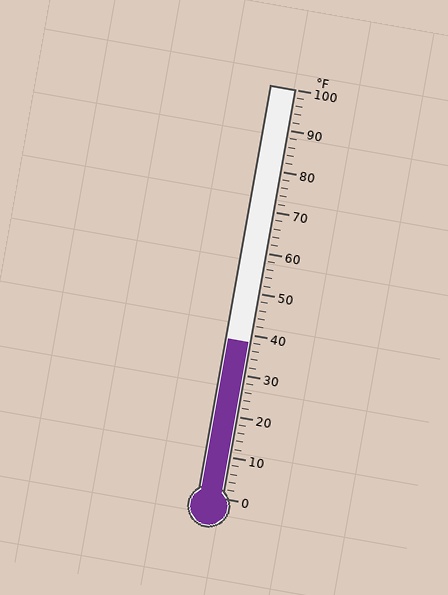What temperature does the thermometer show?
The thermometer shows approximately 38°F.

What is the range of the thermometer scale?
The thermometer scale ranges from 0°F to 100°F.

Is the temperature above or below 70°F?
The temperature is below 70°F.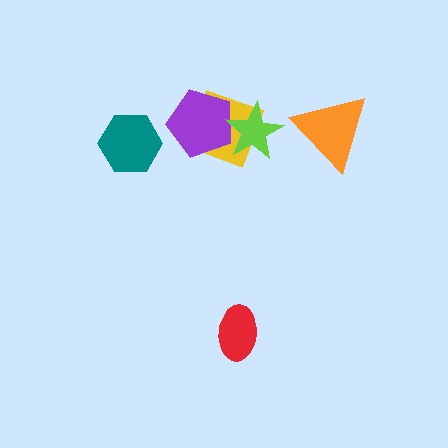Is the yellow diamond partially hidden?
Yes, it is partially covered by another shape.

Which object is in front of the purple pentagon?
The lime star is in front of the purple pentagon.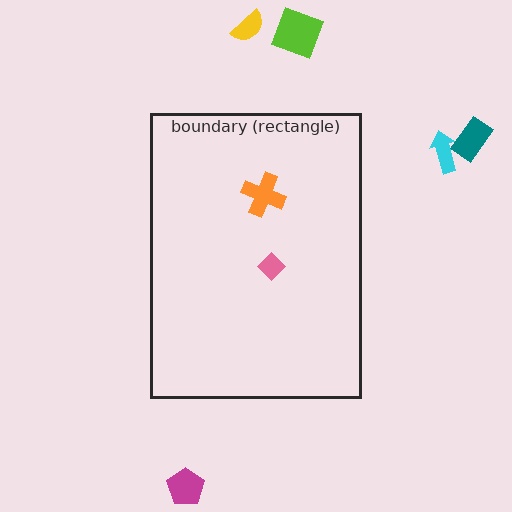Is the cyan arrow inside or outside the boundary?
Outside.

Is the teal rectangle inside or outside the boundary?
Outside.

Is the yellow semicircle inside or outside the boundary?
Outside.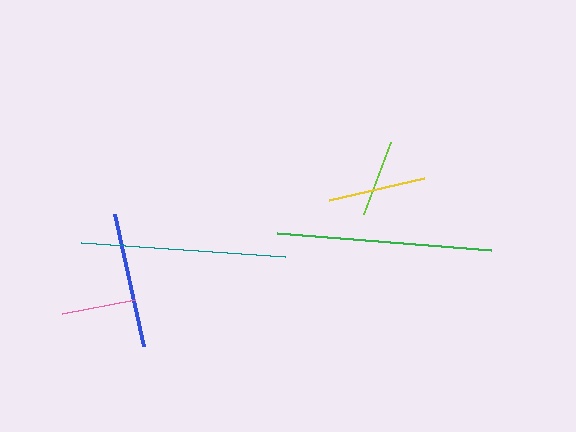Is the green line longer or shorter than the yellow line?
The green line is longer than the yellow line.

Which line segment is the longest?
The green line is the longest at approximately 215 pixels.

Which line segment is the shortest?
The pink line is the shortest at approximately 75 pixels.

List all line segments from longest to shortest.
From longest to shortest: green, teal, blue, yellow, lime, pink.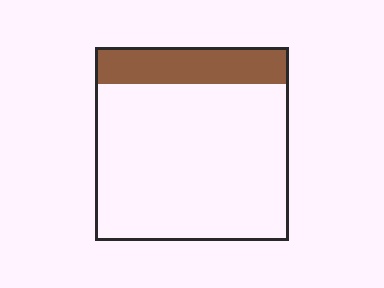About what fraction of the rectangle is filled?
About one fifth (1/5).